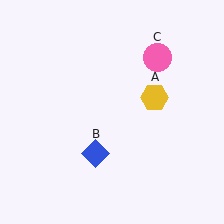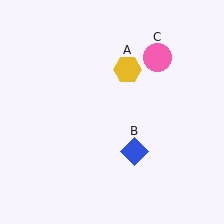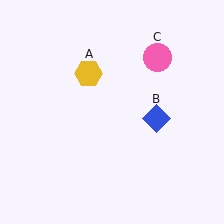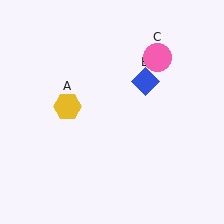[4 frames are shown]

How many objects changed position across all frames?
2 objects changed position: yellow hexagon (object A), blue diamond (object B).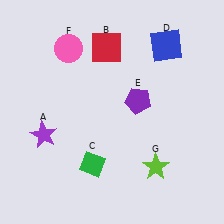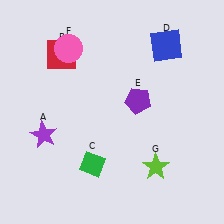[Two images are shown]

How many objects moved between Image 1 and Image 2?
1 object moved between the two images.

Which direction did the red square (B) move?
The red square (B) moved left.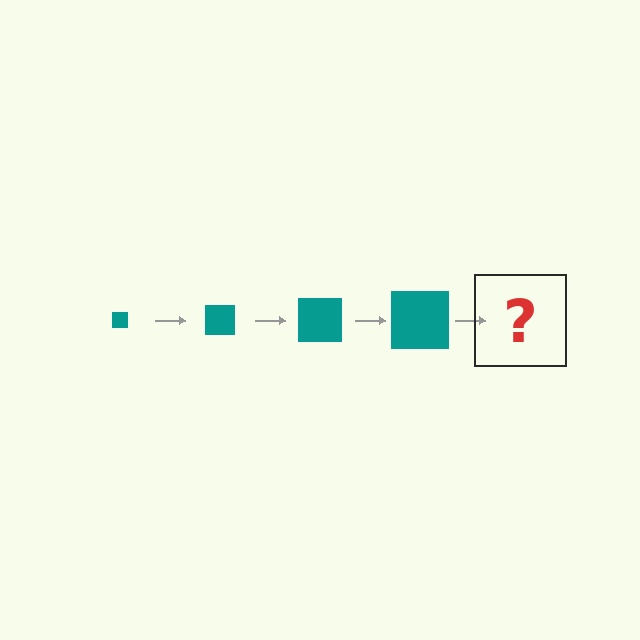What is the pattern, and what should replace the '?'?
The pattern is that the square gets progressively larger each step. The '?' should be a teal square, larger than the previous one.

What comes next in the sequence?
The next element should be a teal square, larger than the previous one.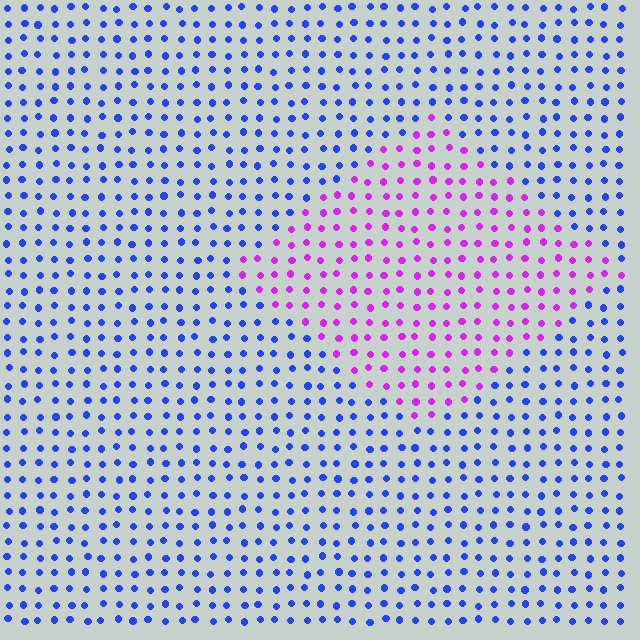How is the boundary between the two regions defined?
The boundary is defined purely by a slight shift in hue (about 64 degrees). Spacing, size, and orientation are identical on both sides.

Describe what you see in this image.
The image is filled with small blue elements in a uniform arrangement. A diamond-shaped region is visible where the elements are tinted to a slightly different hue, forming a subtle color boundary.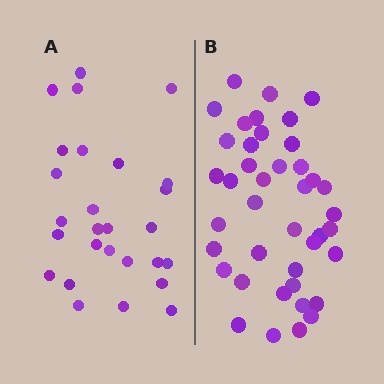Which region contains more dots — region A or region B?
Region B (the right region) has more dots.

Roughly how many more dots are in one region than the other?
Region B has approximately 15 more dots than region A.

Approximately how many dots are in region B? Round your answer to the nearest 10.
About 40 dots. (The exact count is 41, which rounds to 40.)